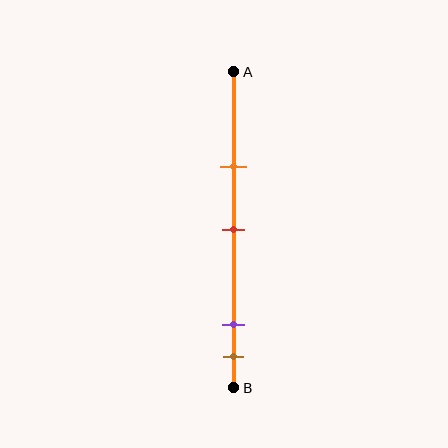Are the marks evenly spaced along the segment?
No, the marks are not evenly spaced.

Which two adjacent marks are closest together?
The purple and brown marks are the closest adjacent pair.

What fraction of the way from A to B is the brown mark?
The brown mark is approximately 90% (0.9) of the way from A to B.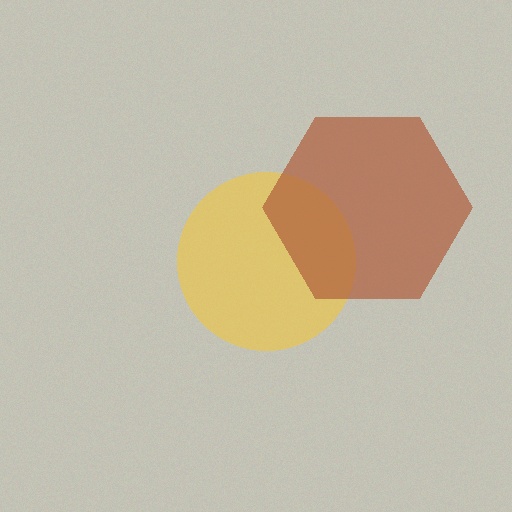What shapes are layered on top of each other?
The layered shapes are: a yellow circle, a brown hexagon.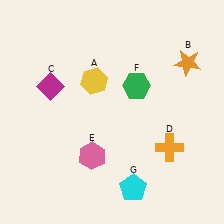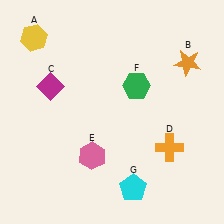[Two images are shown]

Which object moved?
The yellow hexagon (A) moved left.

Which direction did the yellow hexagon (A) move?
The yellow hexagon (A) moved left.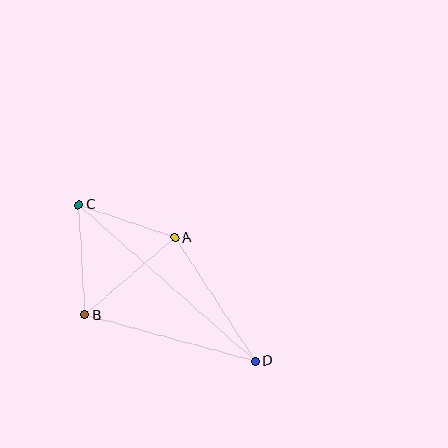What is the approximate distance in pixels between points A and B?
The distance between A and B is approximately 118 pixels.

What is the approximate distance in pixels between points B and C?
The distance between B and C is approximately 110 pixels.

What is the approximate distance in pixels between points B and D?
The distance between B and D is approximately 176 pixels.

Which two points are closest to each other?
Points A and C are closest to each other.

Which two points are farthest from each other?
Points C and D are farthest from each other.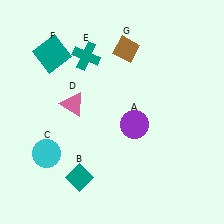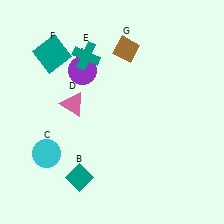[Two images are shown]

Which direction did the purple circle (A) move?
The purple circle (A) moved up.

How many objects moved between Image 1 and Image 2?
1 object moved between the two images.